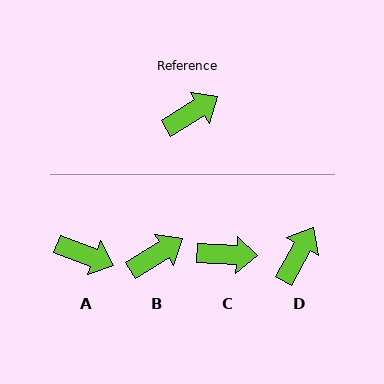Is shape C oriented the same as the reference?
No, it is off by about 34 degrees.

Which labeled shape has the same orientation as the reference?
B.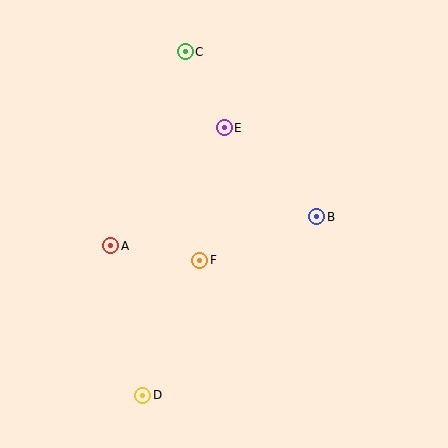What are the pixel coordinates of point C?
Point C is at (185, 52).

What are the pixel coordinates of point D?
Point D is at (143, 395).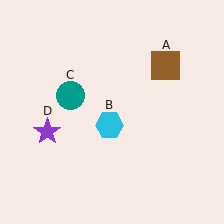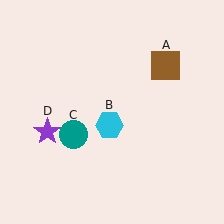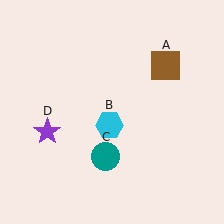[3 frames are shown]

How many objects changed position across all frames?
1 object changed position: teal circle (object C).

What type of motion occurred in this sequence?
The teal circle (object C) rotated counterclockwise around the center of the scene.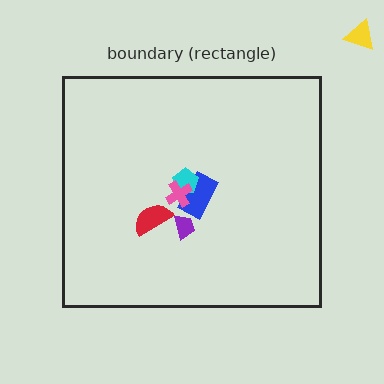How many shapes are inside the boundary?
5 inside, 1 outside.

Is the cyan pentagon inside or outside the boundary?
Inside.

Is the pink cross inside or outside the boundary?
Inside.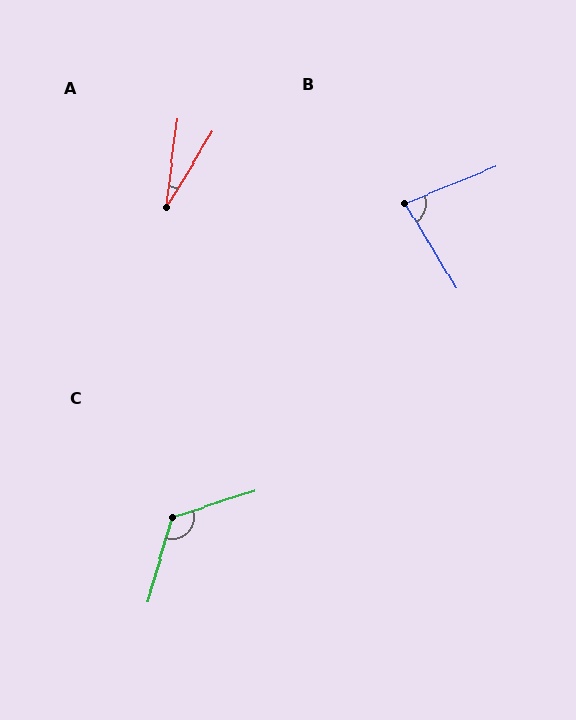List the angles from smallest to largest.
A (24°), B (81°), C (124°).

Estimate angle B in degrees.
Approximately 81 degrees.